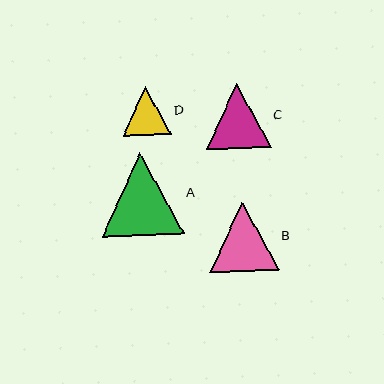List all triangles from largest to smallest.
From largest to smallest: A, B, C, D.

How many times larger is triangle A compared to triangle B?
Triangle A is approximately 1.2 times the size of triangle B.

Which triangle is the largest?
Triangle A is the largest with a size of approximately 83 pixels.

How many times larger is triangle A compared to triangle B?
Triangle A is approximately 1.2 times the size of triangle B.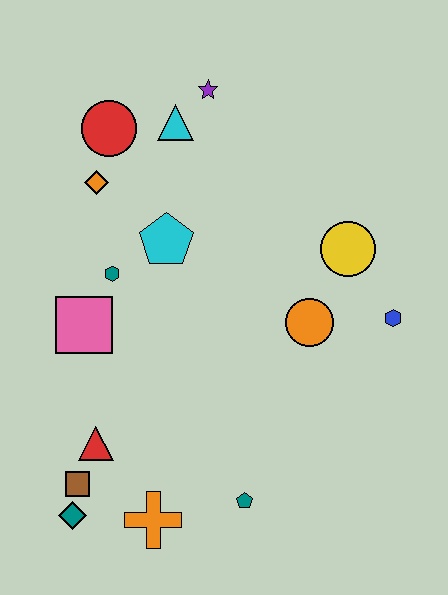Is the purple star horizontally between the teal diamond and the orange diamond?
No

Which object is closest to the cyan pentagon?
The teal hexagon is closest to the cyan pentagon.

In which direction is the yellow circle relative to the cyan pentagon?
The yellow circle is to the right of the cyan pentagon.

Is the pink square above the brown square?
Yes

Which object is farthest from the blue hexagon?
The teal diamond is farthest from the blue hexagon.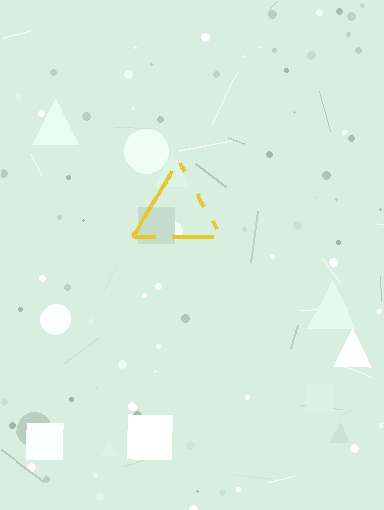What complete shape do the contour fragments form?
The contour fragments form a triangle.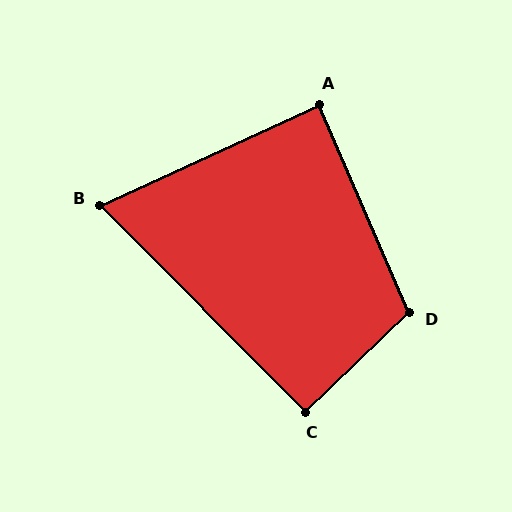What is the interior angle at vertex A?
Approximately 89 degrees (approximately right).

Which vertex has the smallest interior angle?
B, at approximately 70 degrees.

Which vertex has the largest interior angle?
D, at approximately 110 degrees.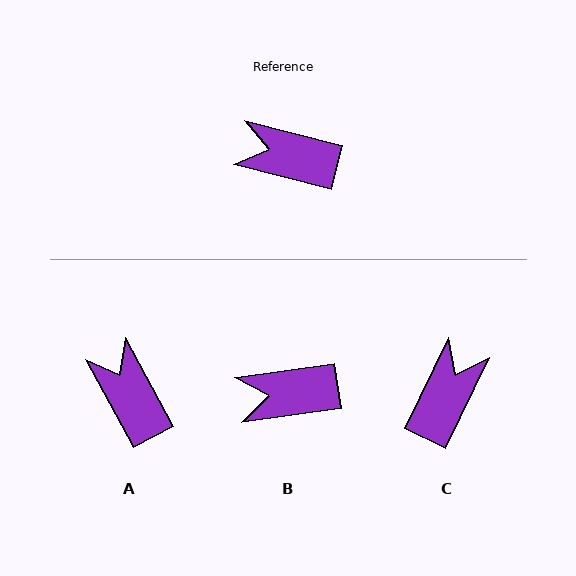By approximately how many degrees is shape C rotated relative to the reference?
Approximately 102 degrees clockwise.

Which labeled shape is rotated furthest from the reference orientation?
C, about 102 degrees away.